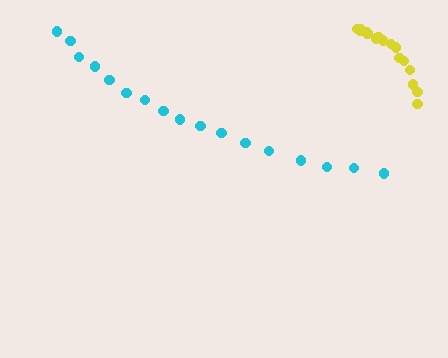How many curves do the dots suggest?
There are 2 distinct paths.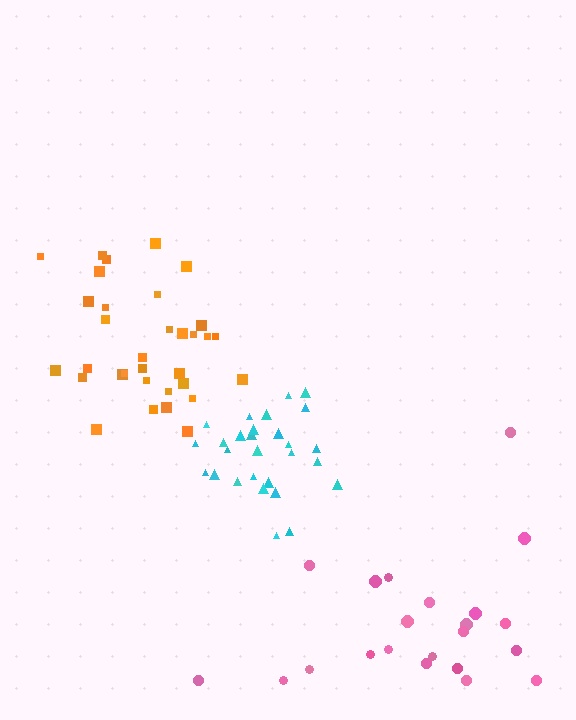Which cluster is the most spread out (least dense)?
Pink.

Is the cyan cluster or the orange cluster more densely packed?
Cyan.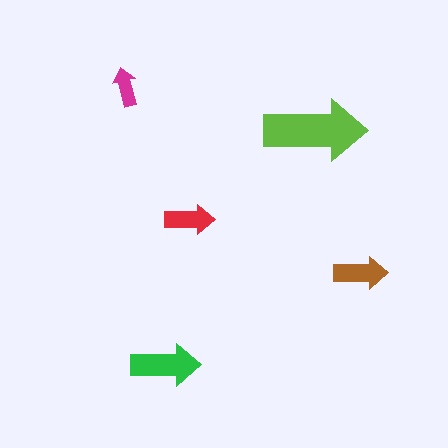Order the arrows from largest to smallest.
the lime one, the green one, the brown one, the red one, the magenta one.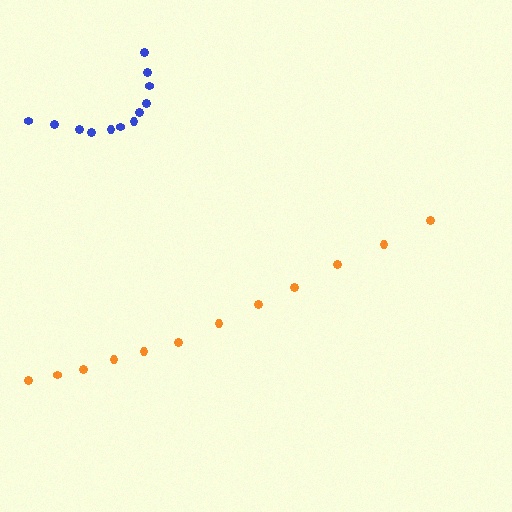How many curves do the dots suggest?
There are 2 distinct paths.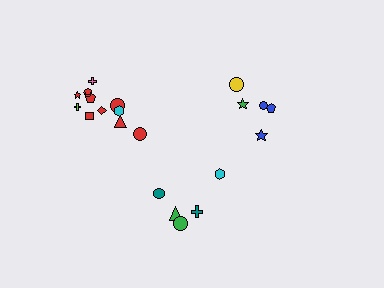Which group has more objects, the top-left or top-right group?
The top-left group.